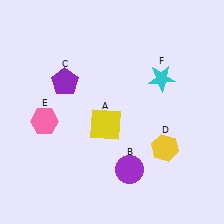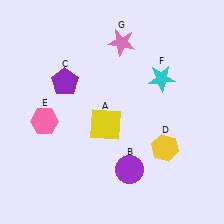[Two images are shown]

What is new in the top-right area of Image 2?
A pink star (G) was added in the top-right area of Image 2.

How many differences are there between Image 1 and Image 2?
There is 1 difference between the two images.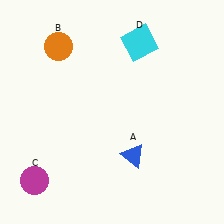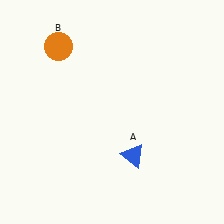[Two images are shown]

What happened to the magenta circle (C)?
The magenta circle (C) was removed in Image 2. It was in the bottom-left area of Image 1.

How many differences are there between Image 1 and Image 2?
There are 2 differences between the two images.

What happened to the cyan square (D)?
The cyan square (D) was removed in Image 2. It was in the top-right area of Image 1.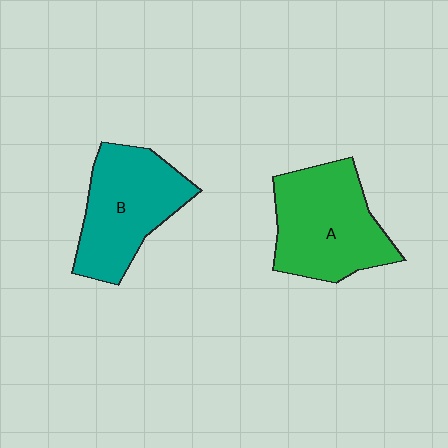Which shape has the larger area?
Shape A (green).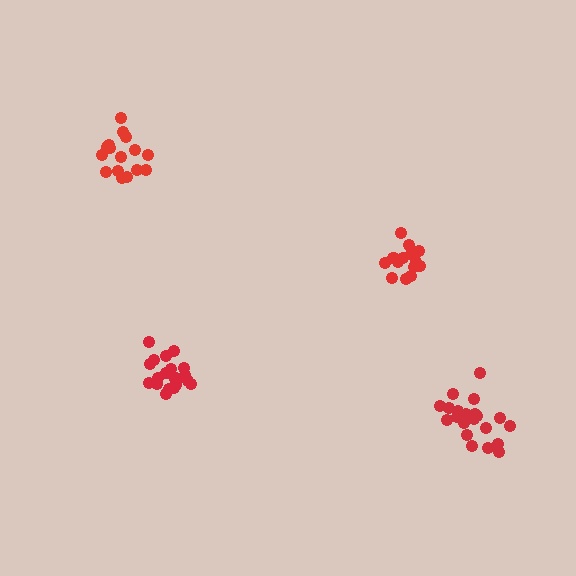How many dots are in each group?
Group 1: 15 dots, Group 2: 21 dots, Group 3: 20 dots, Group 4: 16 dots (72 total).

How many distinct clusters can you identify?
There are 4 distinct clusters.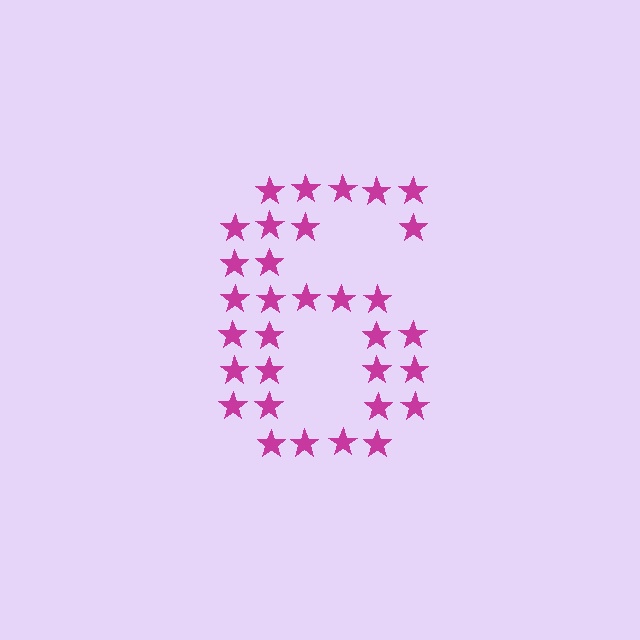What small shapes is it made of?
It is made of small stars.